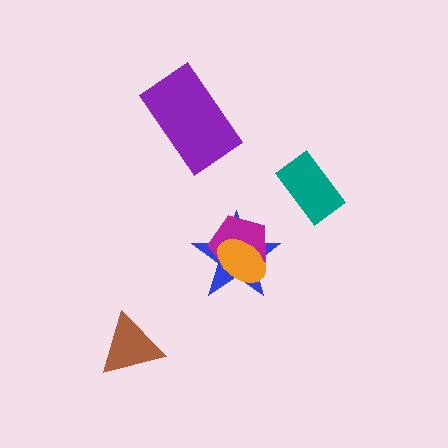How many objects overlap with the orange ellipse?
2 objects overlap with the orange ellipse.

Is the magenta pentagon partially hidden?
Yes, it is partially covered by another shape.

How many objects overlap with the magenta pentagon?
2 objects overlap with the magenta pentagon.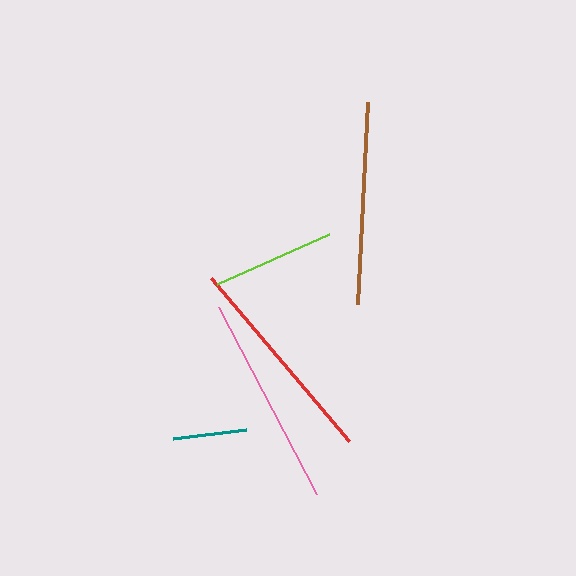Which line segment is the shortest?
The teal line is the shortest at approximately 74 pixels.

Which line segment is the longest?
The red line is the longest at approximately 214 pixels.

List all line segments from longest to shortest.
From longest to shortest: red, pink, brown, lime, teal.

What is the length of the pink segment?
The pink segment is approximately 212 pixels long.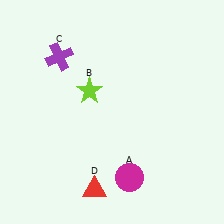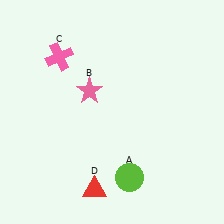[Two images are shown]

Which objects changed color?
A changed from magenta to lime. B changed from lime to pink. C changed from purple to pink.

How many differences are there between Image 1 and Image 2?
There are 3 differences between the two images.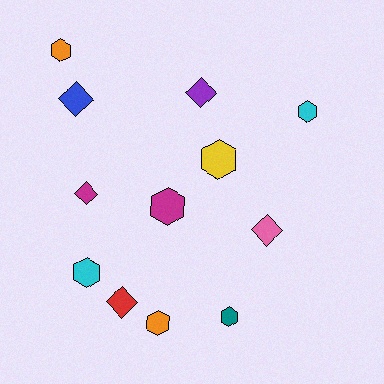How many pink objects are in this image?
There is 1 pink object.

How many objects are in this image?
There are 12 objects.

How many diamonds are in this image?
There are 5 diamonds.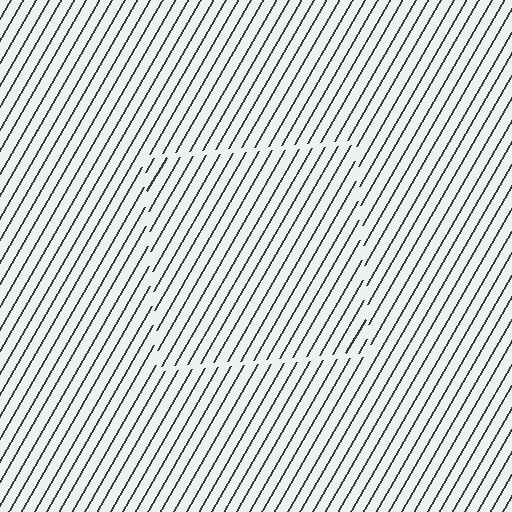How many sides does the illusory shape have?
4 sides — the line-ends trace a square.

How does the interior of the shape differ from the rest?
The interior of the shape contains the same grating, shifted by half a period — the contour is defined by the phase discontinuity where line-ends from the inner and outer gratings abut.